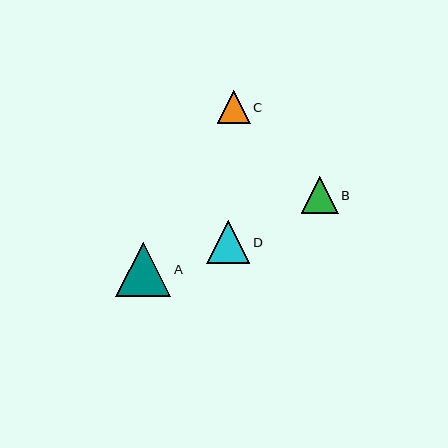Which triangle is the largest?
Triangle A is the largest with a size of approximately 55 pixels.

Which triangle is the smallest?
Triangle C is the smallest with a size of approximately 32 pixels.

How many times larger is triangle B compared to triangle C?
Triangle B is approximately 1.1 times the size of triangle C.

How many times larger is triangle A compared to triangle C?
Triangle A is approximately 1.7 times the size of triangle C.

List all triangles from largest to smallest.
From largest to smallest: A, D, B, C.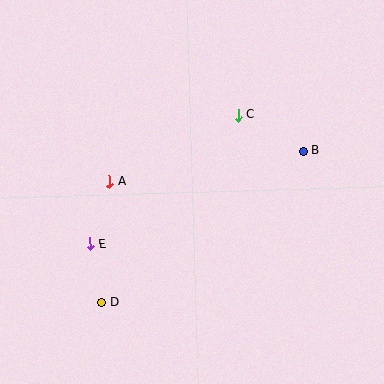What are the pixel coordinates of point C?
Point C is at (238, 115).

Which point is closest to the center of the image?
Point A at (109, 182) is closest to the center.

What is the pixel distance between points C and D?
The distance between C and D is 232 pixels.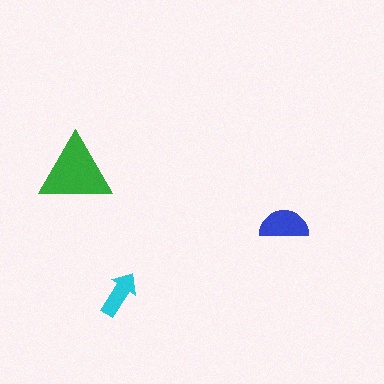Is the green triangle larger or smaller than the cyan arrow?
Larger.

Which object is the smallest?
The cyan arrow.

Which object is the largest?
The green triangle.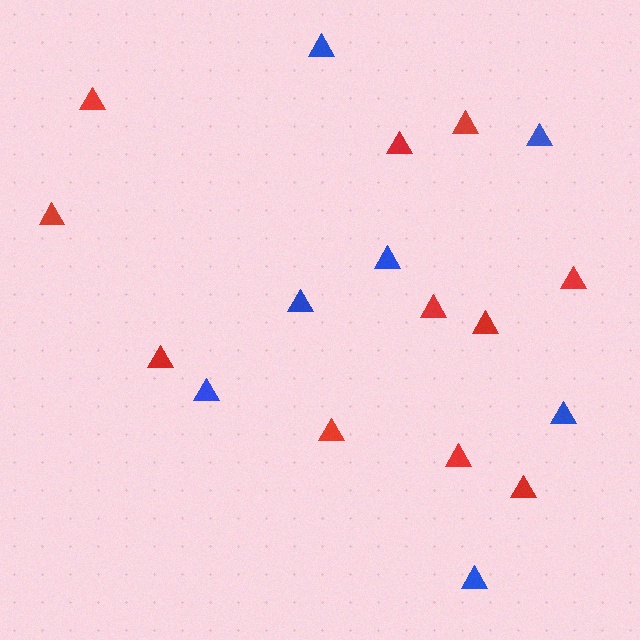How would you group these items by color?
There are 2 groups: one group of blue triangles (7) and one group of red triangles (11).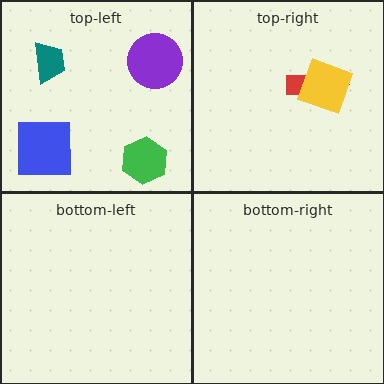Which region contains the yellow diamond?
The top-right region.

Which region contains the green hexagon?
The top-left region.